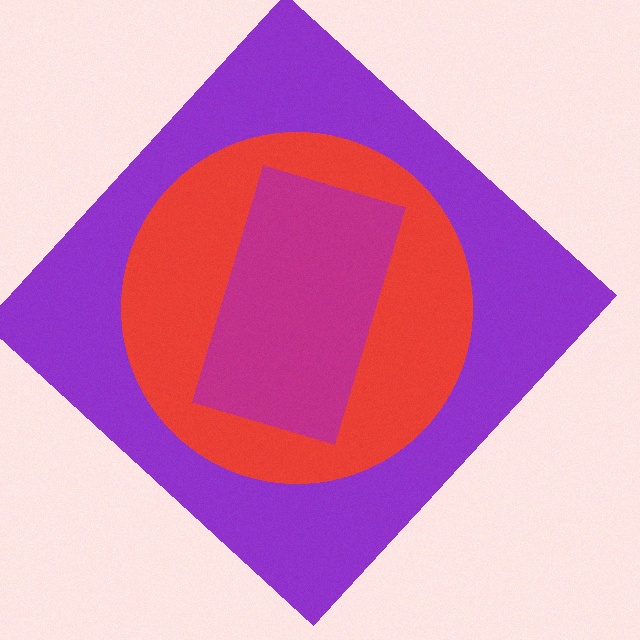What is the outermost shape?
The purple diamond.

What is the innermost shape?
The magenta rectangle.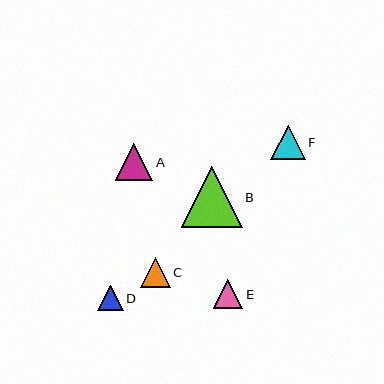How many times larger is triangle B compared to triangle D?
Triangle B is approximately 2.4 times the size of triangle D.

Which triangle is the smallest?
Triangle D is the smallest with a size of approximately 25 pixels.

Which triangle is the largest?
Triangle B is the largest with a size of approximately 61 pixels.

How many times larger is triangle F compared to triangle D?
Triangle F is approximately 1.4 times the size of triangle D.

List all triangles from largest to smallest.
From largest to smallest: B, A, F, C, E, D.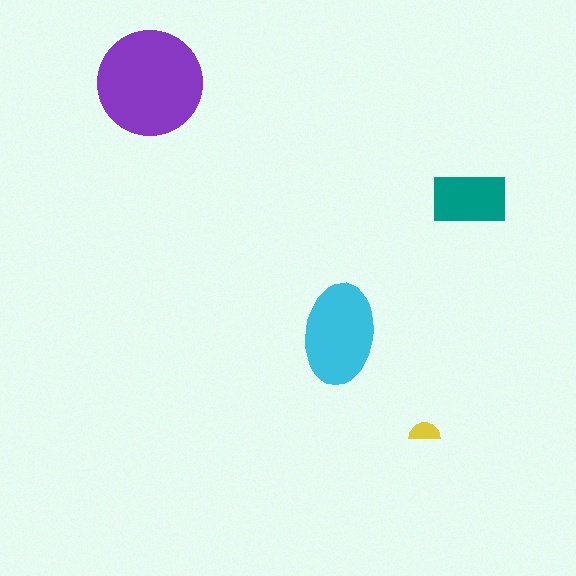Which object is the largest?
The purple circle.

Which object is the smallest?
The yellow semicircle.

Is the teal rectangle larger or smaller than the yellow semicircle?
Larger.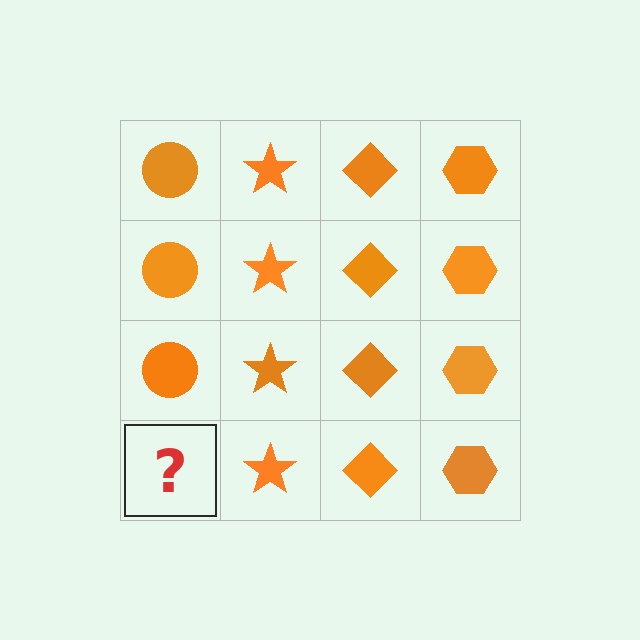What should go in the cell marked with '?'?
The missing cell should contain an orange circle.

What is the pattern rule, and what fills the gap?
The rule is that each column has a consistent shape. The gap should be filled with an orange circle.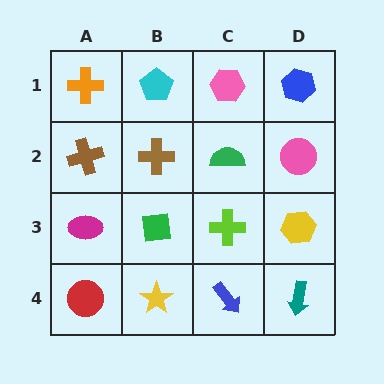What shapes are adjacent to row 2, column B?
A cyan pentagon (row 1, column B), a green square (row 3, column B), a brown cross (row 2, column A), a green semicircle (row 2, column C).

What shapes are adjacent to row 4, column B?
A green square (row 3, column B), a red circle (row 4, column A), a blue arrow (row 4, column C).